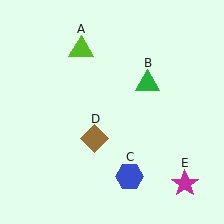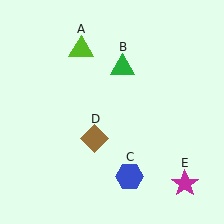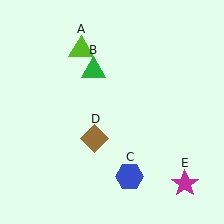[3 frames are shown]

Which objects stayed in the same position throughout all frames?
Lime triangle (object A) and blue hexagon (object C) and brown diamond (object D) and magenta star (object E) remained stationary.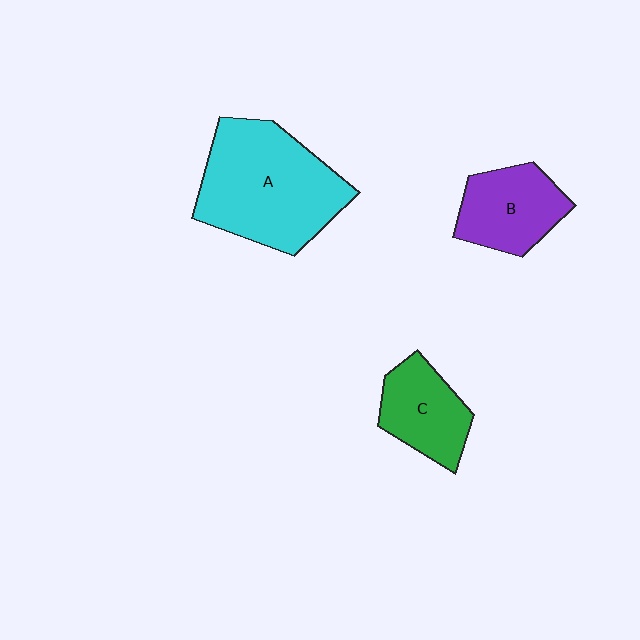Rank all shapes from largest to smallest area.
From largest to smallest: A (cyan), B (purple), C (green).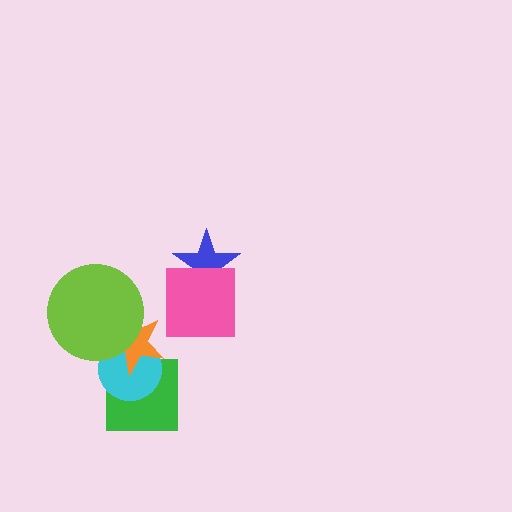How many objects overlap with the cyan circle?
3 objects overlap with the cyan circle.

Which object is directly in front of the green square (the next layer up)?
The cyan circle is directly in front of the green square.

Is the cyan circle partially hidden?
Yes, it is partially covered by another shape.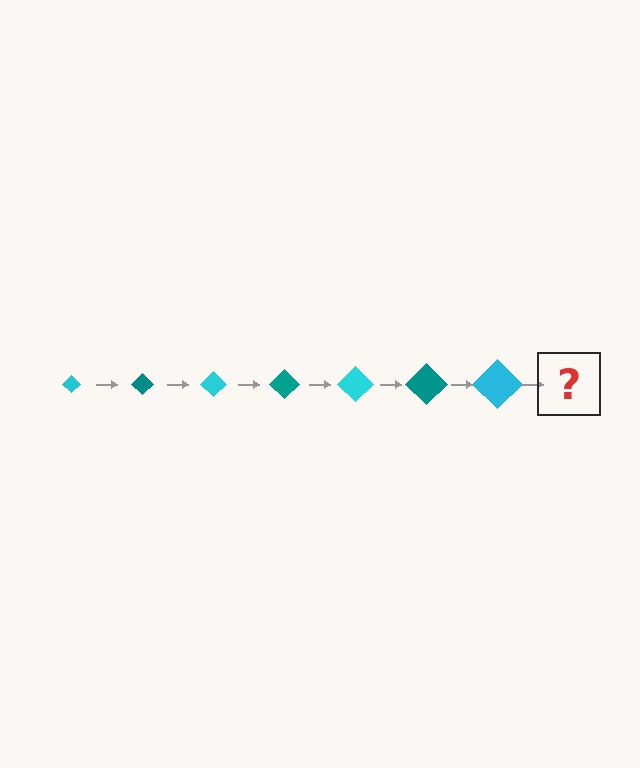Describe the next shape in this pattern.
It should be a teal diamond, larger than the previous one.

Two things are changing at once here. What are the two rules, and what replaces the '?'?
The two rules are that the diamond grows larger each step and the color cycles through cyan and teal. The '?' should be a teal diamond, larger than the previous one.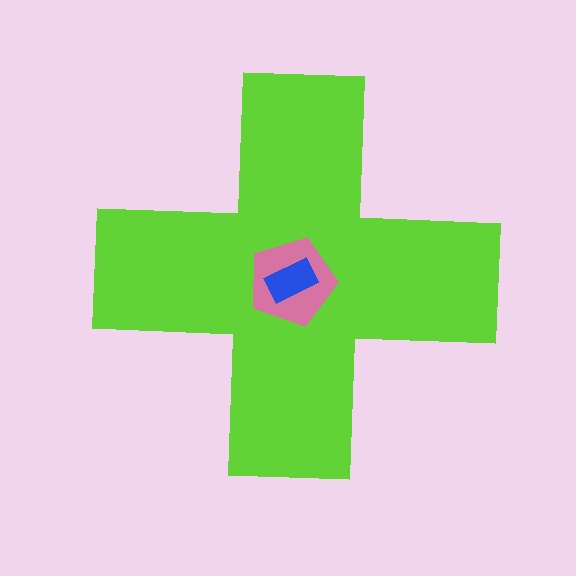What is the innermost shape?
The blue rectangle.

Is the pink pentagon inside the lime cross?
Yes.